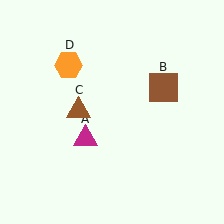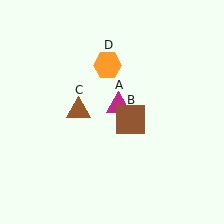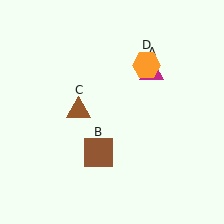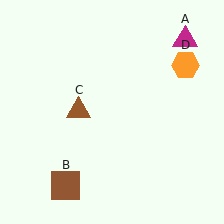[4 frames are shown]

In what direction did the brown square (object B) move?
The brown square (object B) moved down and to the left.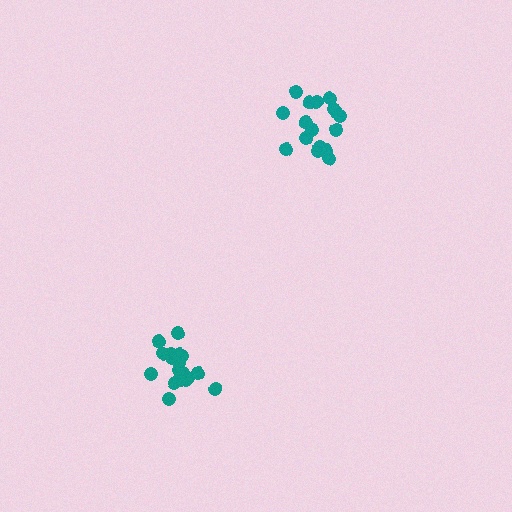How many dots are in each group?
Group 1: 19 dots, Group 2: 17 dots (36 total).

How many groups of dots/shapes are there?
There are 2 groups.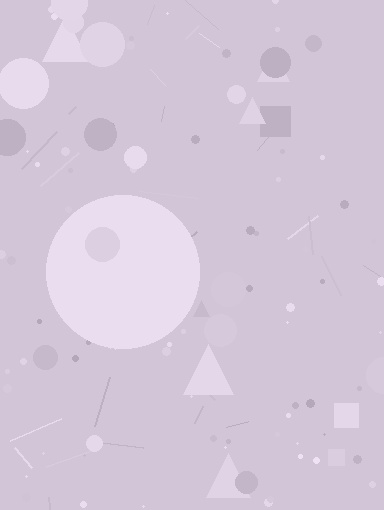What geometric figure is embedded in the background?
A circle is embedded in the background.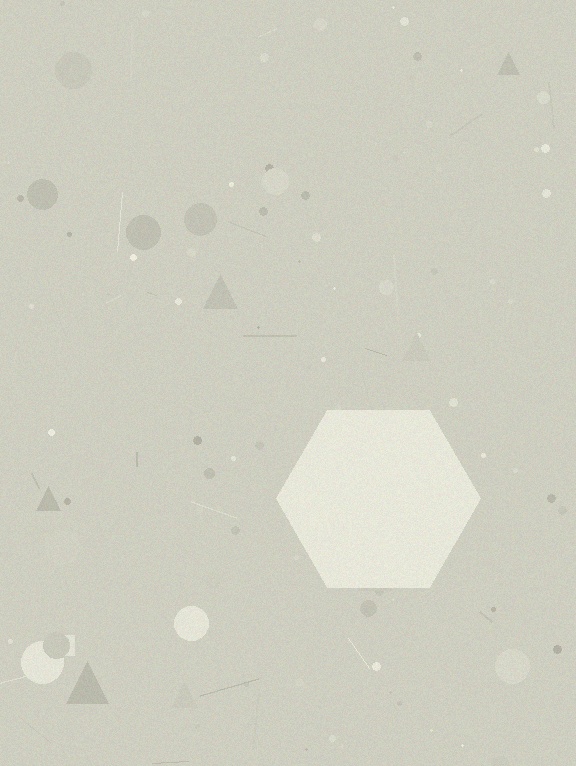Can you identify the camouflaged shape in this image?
The camouflaged shape is a hexagon.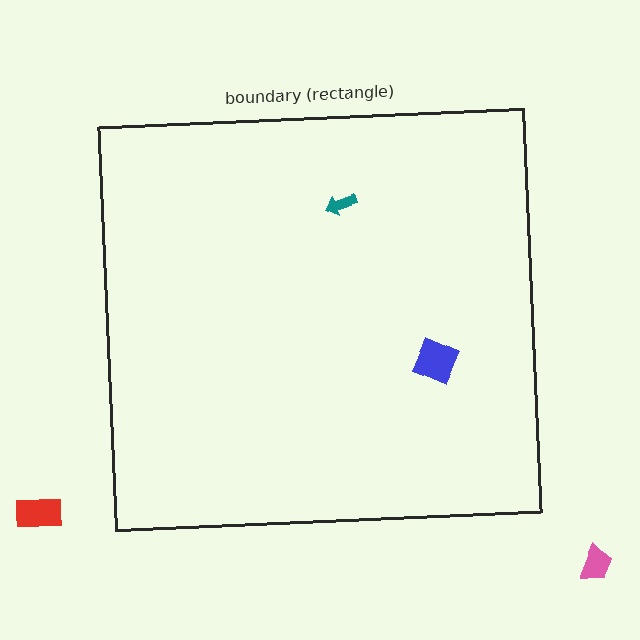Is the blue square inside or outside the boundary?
Inside.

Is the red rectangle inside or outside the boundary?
Outside.